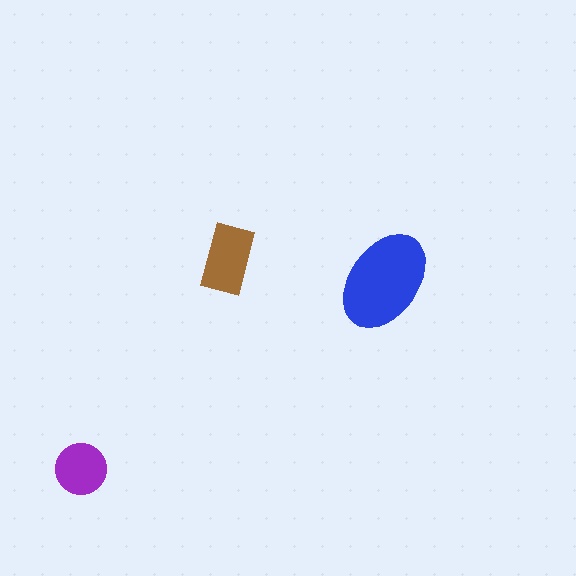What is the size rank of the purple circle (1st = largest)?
3rd.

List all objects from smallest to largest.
The purple circle, the brown rectangle, the blue ellipse.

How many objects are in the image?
There are 3 objects in the image.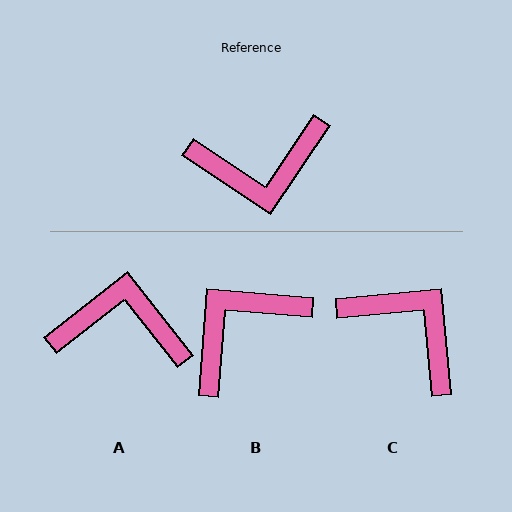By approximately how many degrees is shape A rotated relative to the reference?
Approximately 162 degrees counter-clockwise.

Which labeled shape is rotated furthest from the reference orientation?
A, about 162 degrees away.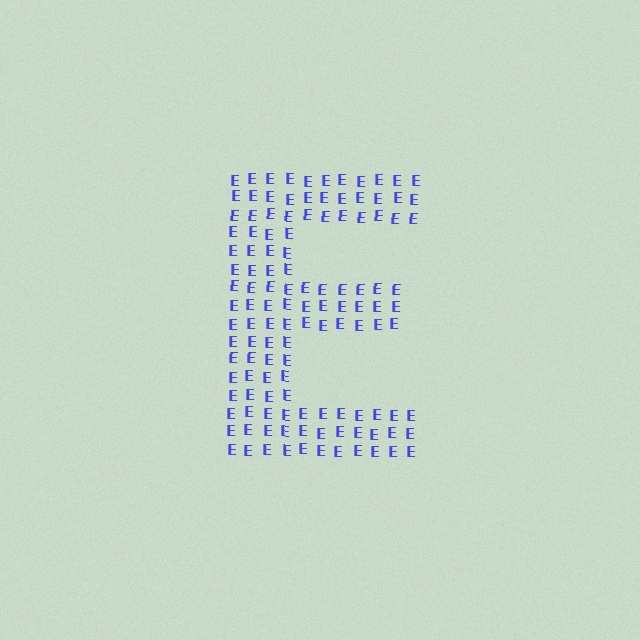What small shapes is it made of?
It is made of small letter E's.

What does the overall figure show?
The overall figure shows the letter E.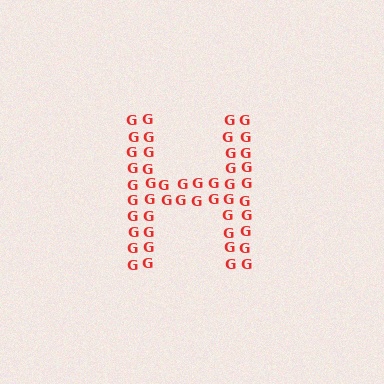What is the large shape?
The large shape is the letter H.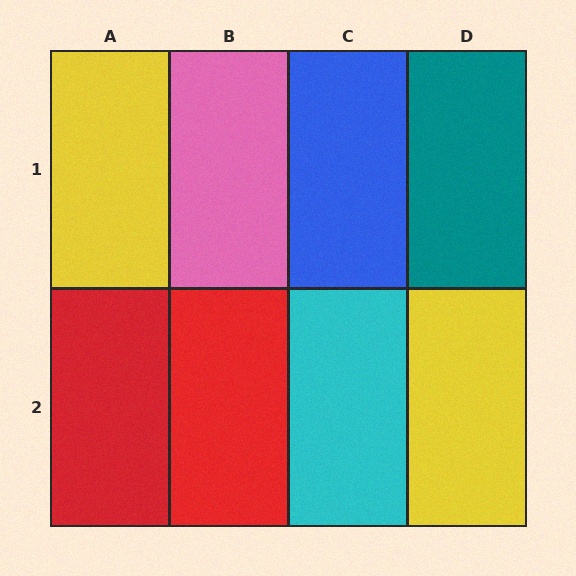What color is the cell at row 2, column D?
Yellow.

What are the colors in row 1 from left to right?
Yellow, pink, blue, teal.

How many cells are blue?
1 cell is blue.